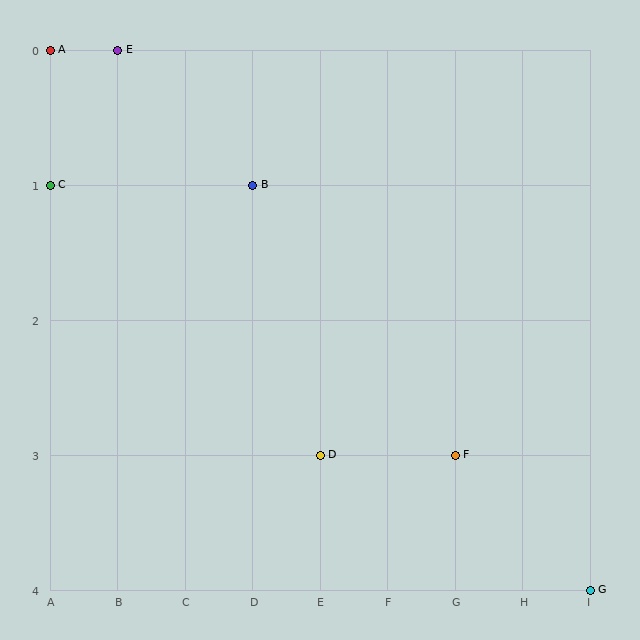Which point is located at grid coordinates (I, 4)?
Point G is at (I, 4).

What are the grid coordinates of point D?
Point D is at grid coordinates (E, 3).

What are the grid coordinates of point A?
Point A is at grid coordinates (A, 0).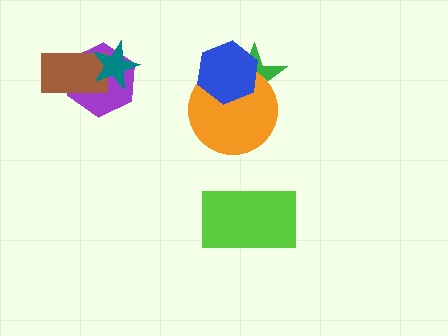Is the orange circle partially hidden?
Yes, it is partially covered by another shape.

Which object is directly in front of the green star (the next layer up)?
The orange circle is directly in front of the green star.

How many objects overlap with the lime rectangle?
0 objects overlap with the lime rectangle.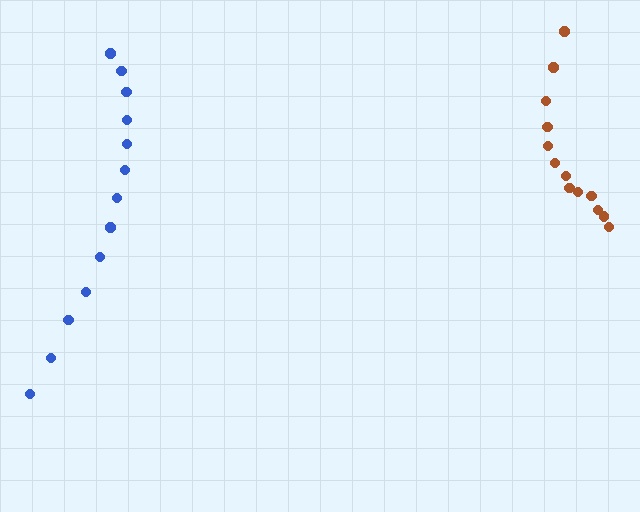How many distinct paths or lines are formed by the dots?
There are 2 distinct paths.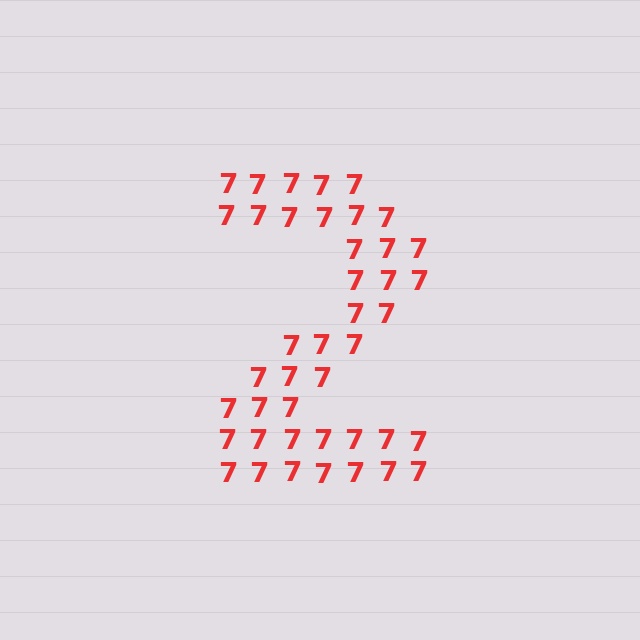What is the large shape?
The large shape is the digit 2.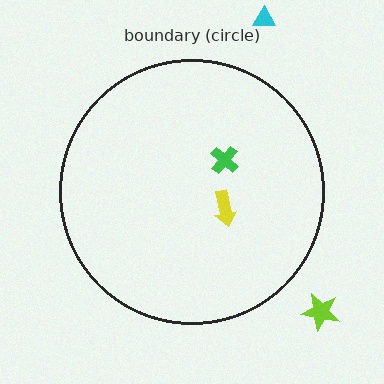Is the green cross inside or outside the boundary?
Inside.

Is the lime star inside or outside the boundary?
Outside.